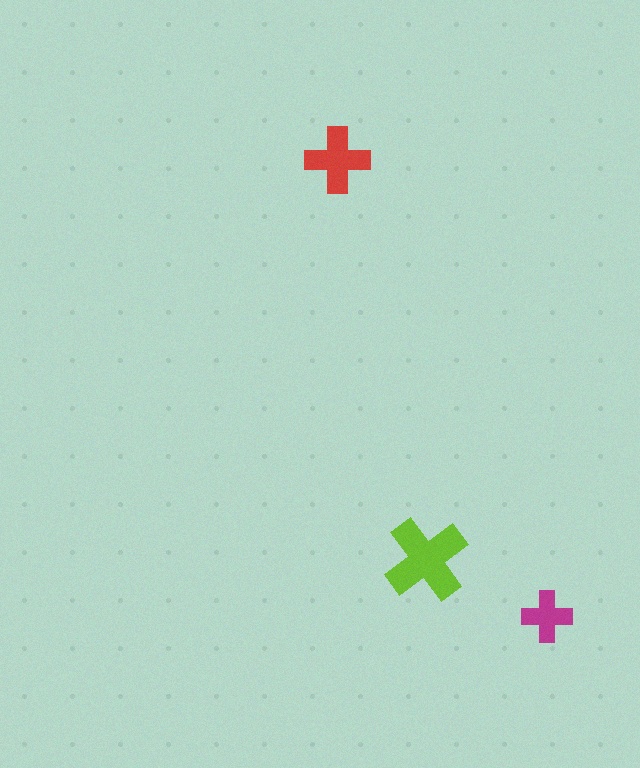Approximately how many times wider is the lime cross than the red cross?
About 1.5 times wider.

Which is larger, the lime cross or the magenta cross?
The lime one.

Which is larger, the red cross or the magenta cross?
The red one.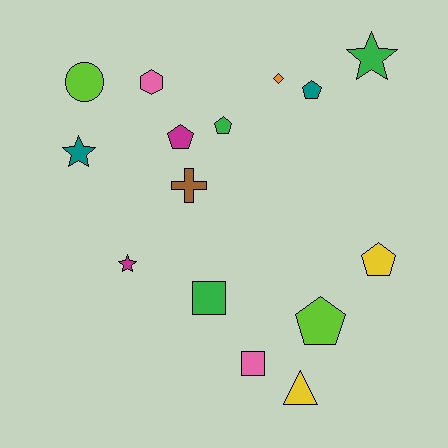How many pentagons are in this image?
There are 5 pentagons.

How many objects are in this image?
There are 15 objects.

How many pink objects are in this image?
There are 2 pink objects.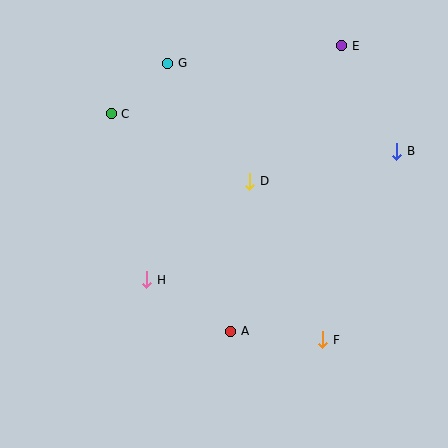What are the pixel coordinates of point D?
Point D is at (250, 181).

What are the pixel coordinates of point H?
Point H is at (147, 280).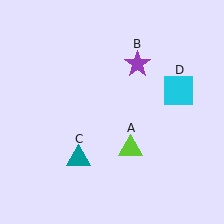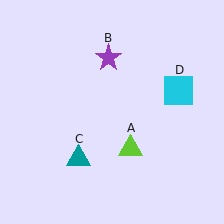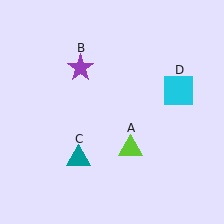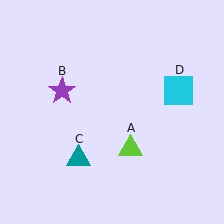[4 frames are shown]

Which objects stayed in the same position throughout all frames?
Lime triangle (object A) and teal triangle (object C) and cyan square (object D) remained stationary.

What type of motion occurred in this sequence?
The purple star (object B) rotated counterclockwise around the center of the scene.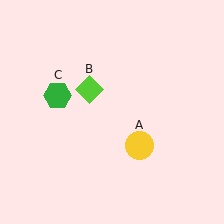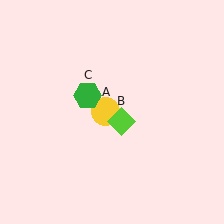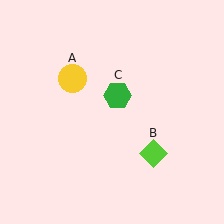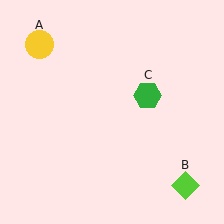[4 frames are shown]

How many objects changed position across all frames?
3 objects changed position: yellow circle (object A), lime diamond (object B), green hexagon (object C).